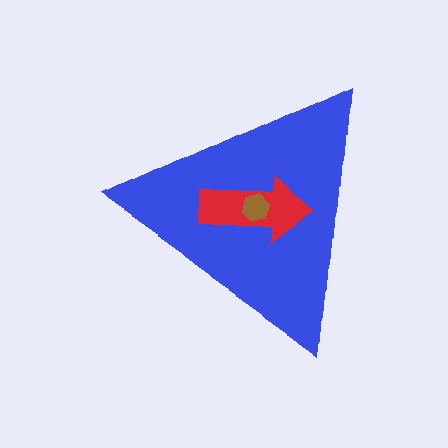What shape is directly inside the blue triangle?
The red arrow.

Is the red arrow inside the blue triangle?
Yes.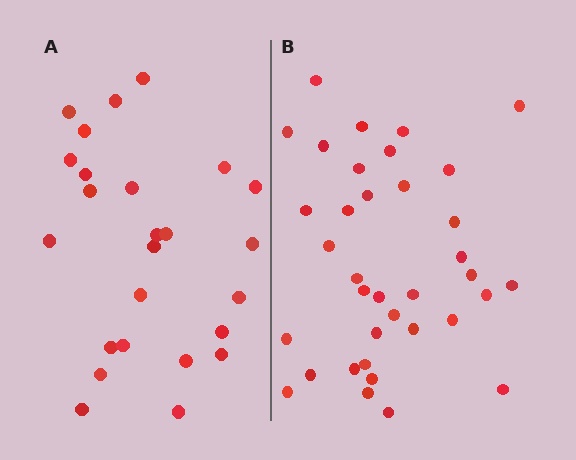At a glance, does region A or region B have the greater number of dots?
Region B (the right region) has more dots.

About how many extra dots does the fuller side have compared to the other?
Region B has roughly 12 or so more dots than region A.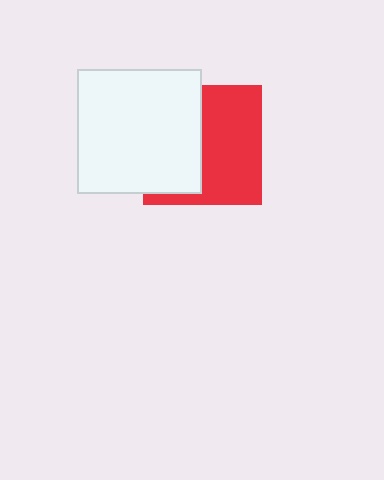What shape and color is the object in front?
The object in front is a white square.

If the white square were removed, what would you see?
You would see the complete red square.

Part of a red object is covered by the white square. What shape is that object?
It is a square.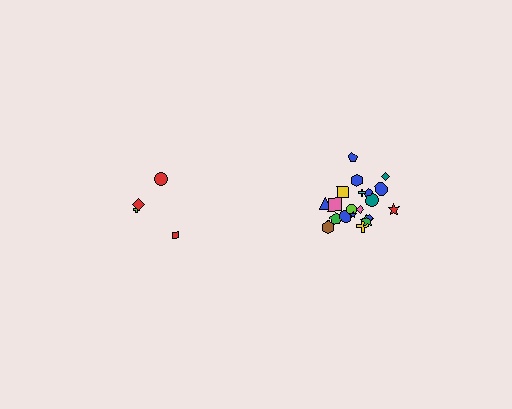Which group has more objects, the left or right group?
The right group.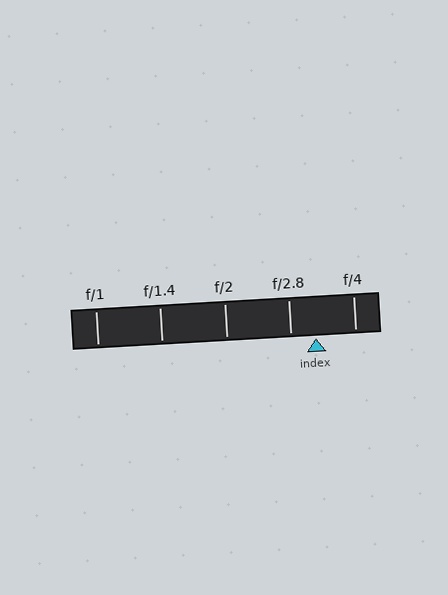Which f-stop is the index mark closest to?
The index mark is closest to f/2.8.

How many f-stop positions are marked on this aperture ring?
There are 5 f-stop positions marked.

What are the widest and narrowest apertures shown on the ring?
The widest aperture shown is f/1 and the narrowest is f/4.